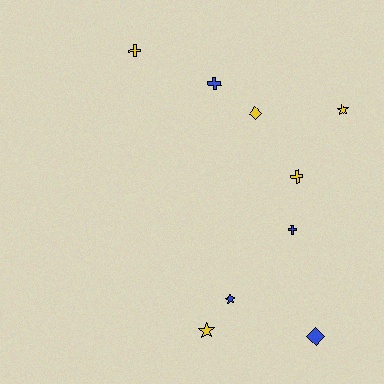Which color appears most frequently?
Yellow, with 5 objects.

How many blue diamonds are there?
There is 1 blue diamond.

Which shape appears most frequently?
Cross, with 4 objects.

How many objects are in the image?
There are 9 objects.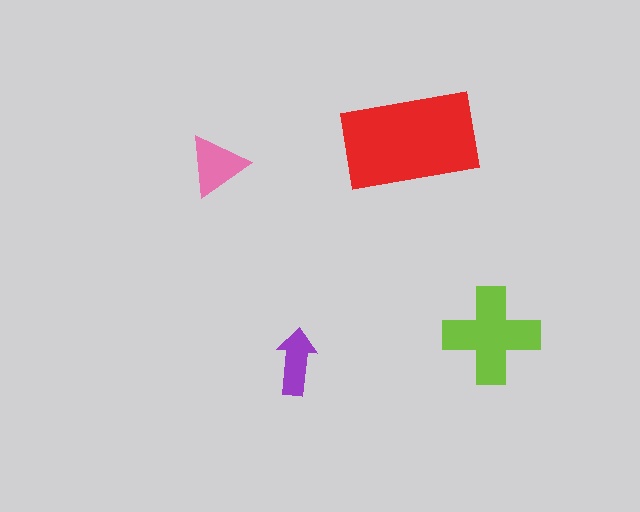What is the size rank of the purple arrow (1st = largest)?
4th.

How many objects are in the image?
There are 4 objects in the image.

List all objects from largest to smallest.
The red rectangle, the lime cross, the pink triangle, the purple arrow.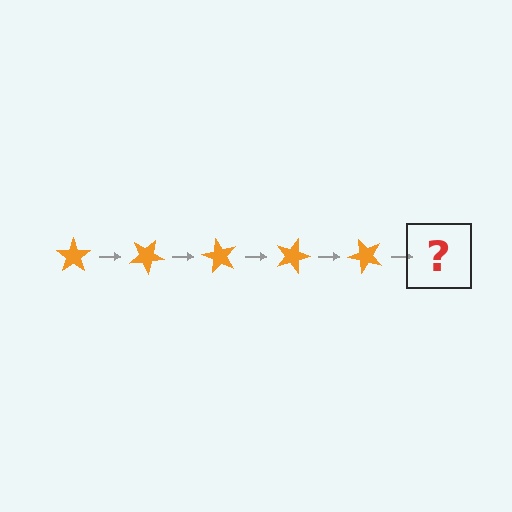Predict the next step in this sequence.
The next step is an orange star rotated 150 degrees.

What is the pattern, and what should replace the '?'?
The pattern is that the star rotates 30 degrees each step. The '?' should be an orange star rotated 150 degrees.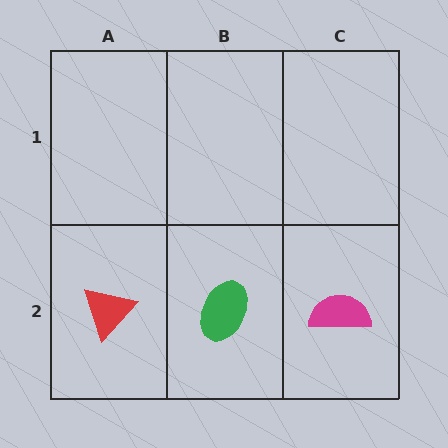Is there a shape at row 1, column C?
No, that cell is empty.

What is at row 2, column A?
A red triangle.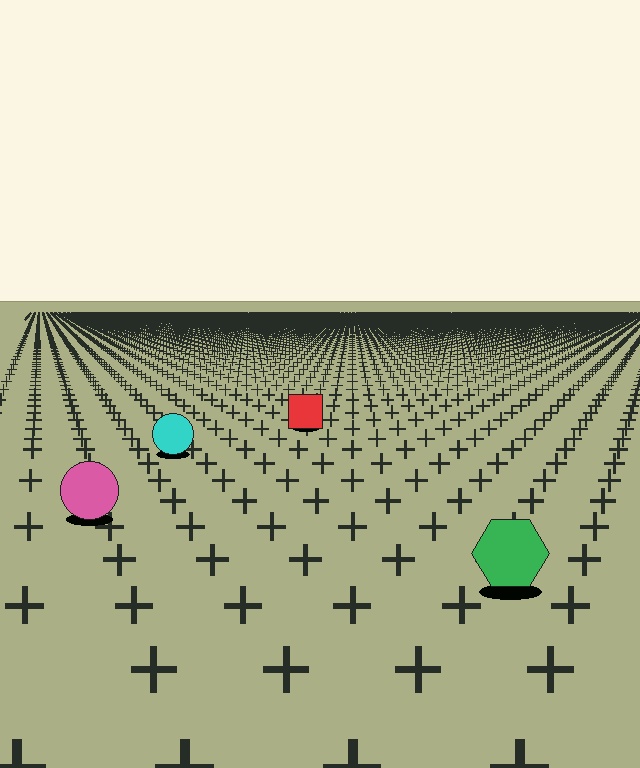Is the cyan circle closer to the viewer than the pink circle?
No. The pink circle is closer — you can tell from the texture gradient: the ground texture is coarser near it.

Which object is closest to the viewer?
The green hexagon is closest. The texture marks near it are larger and more spread out.